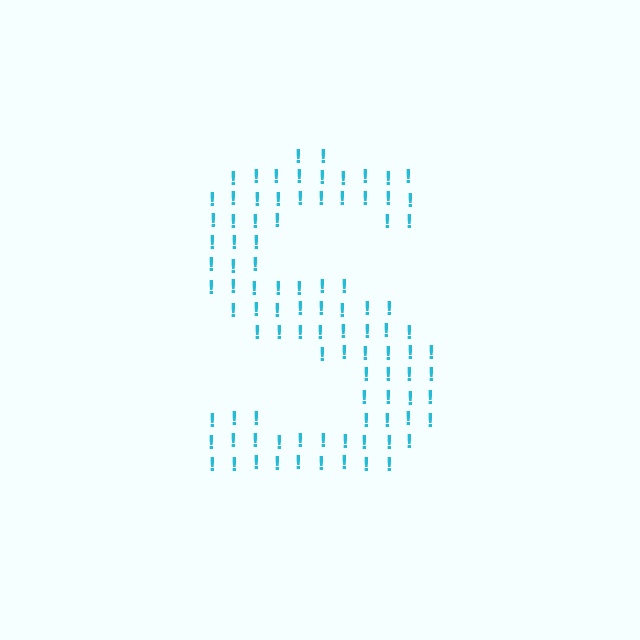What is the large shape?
The large shape is the letter S.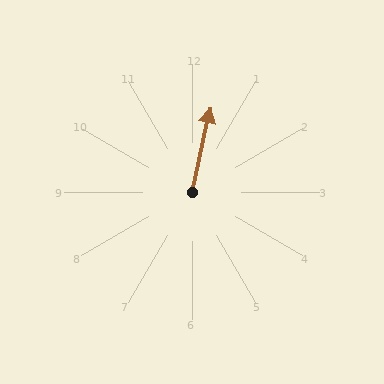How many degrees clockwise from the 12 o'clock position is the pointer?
Approximately 12 degrees.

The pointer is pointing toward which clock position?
Roughly 12 o'clock.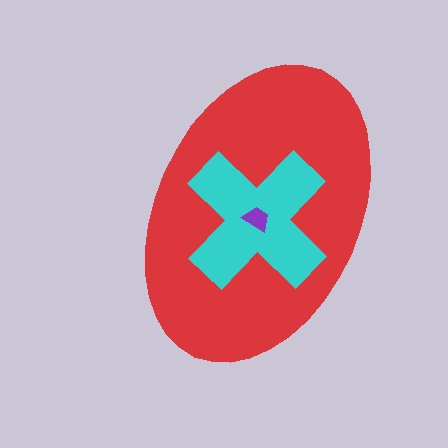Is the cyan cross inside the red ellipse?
Yes.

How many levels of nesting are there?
3.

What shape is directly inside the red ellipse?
The cyan cross.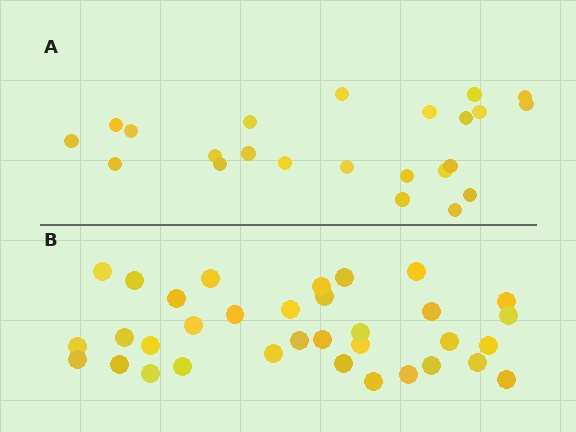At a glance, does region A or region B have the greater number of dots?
Region B (the bottom region) has more dots.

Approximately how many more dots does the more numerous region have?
Region B has roughly 12 or so more dots than region A.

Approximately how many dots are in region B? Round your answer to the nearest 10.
About 30 dots. (The exact count is 34, which rounds to 30.)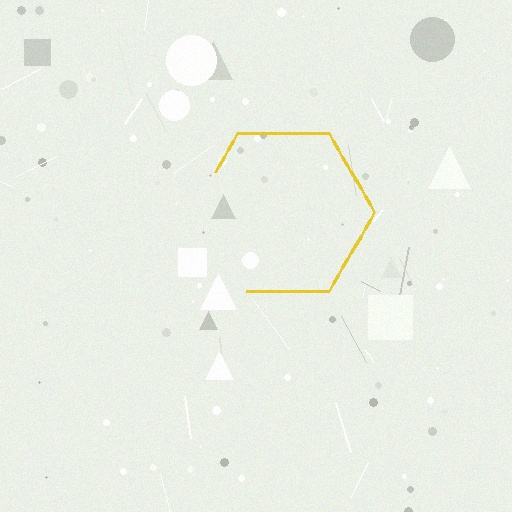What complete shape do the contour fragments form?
The contour fragments form a hexagon.